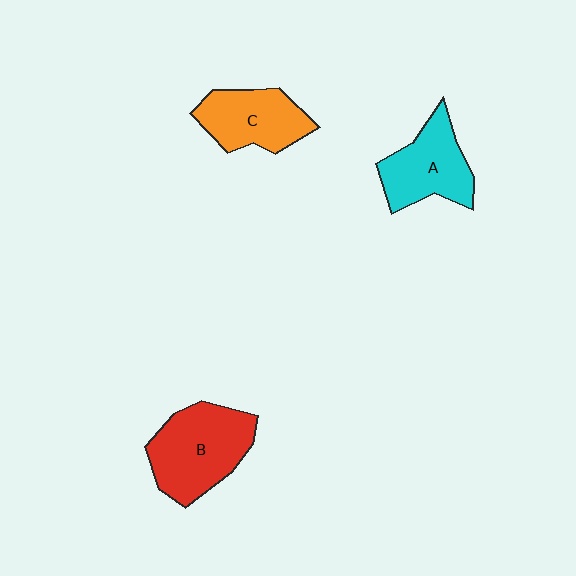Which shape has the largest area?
Shape B (red).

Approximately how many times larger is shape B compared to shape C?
Approximately 1.3 times.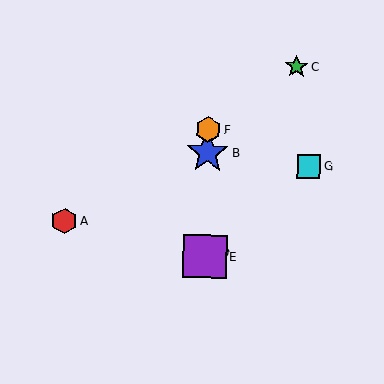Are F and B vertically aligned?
Yes, both are at x≈208.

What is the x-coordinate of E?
Object E is at x≈205.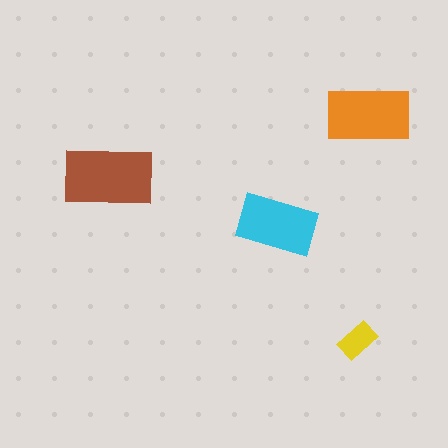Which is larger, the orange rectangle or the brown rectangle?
The brown one.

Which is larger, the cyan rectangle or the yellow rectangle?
The cyan one.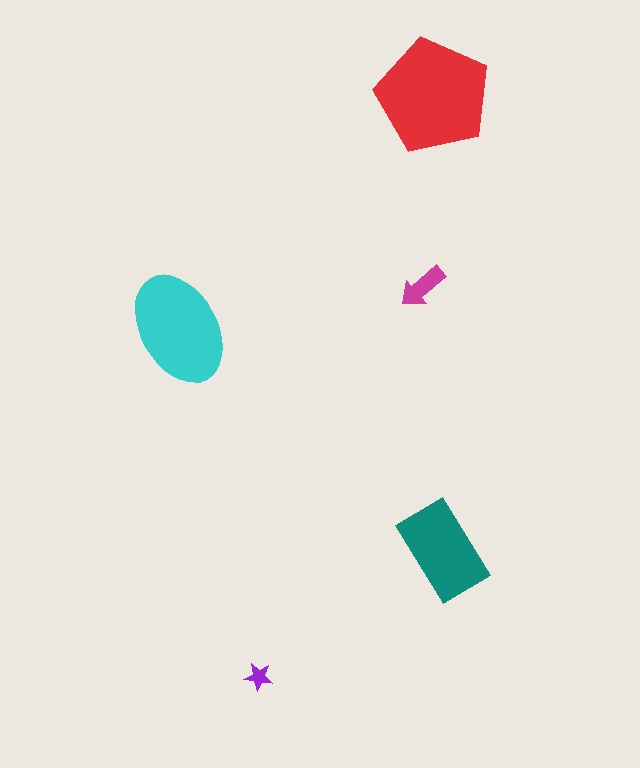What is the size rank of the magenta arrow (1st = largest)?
4th.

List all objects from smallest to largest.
The purple star, the magenta arrow, the teal rectangle, the cyan ellipse, the red pentagon.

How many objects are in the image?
There are 5 objects in the image.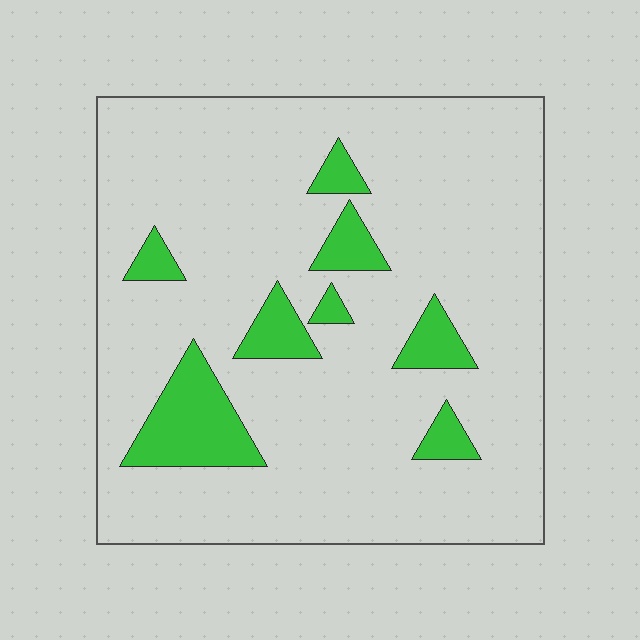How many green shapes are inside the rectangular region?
8.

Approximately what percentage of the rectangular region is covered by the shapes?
Approximately 15%.